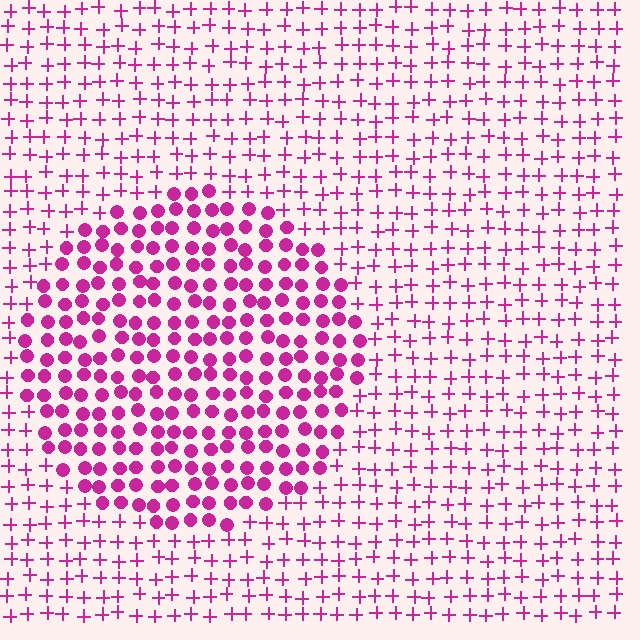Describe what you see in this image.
The image is filled with small magenta elements arranged in a uniform grid. A circle-shaped region contains circles, while the surrounding area contains plus signs. The boundary is defined purely by the change in element shape.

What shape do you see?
I see a circle.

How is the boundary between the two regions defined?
The boundary is defined by a change in element shape: circles inside vs. plus signs outside. All elements share the same color and spacing.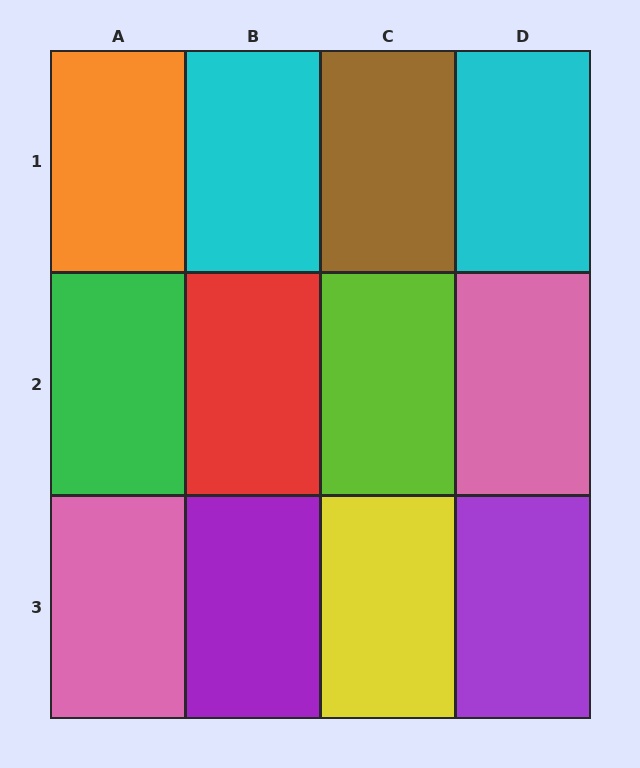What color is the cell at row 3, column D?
Purple.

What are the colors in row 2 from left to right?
Green, red, lime, pink.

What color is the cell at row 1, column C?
Brown.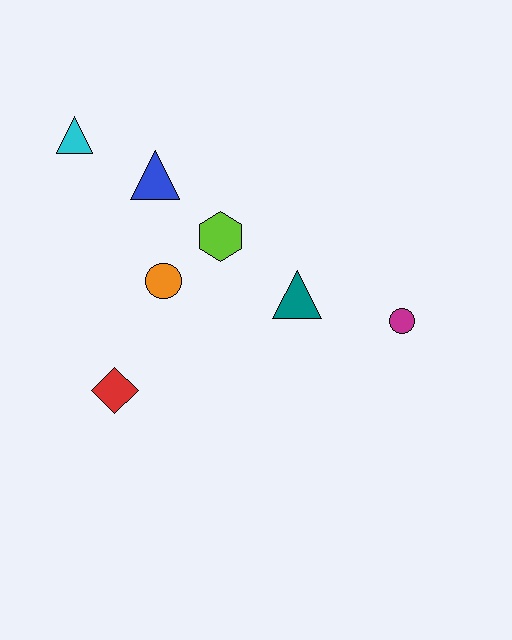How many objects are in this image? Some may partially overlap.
There are 7 objects.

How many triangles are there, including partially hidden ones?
There are 3 triangles.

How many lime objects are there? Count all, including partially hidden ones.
There is 1 lime object.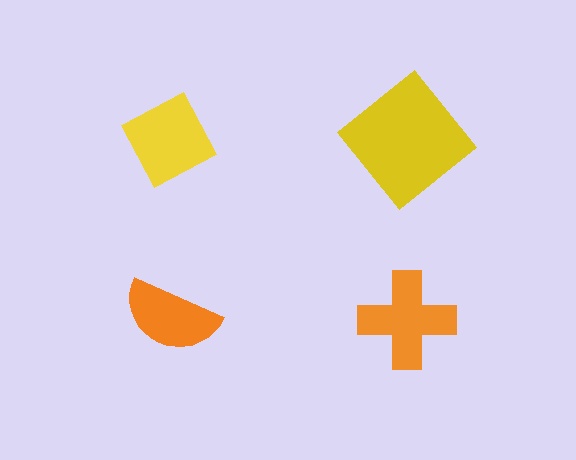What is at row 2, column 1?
An orange semicircle.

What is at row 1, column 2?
A yellow diamond.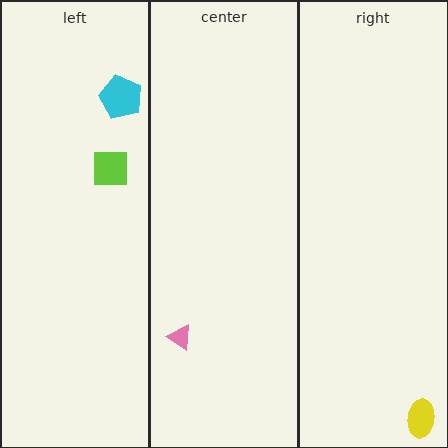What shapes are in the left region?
The lime square, the cyan pentagon.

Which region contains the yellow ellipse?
The right region.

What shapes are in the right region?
The yellow ellipse.